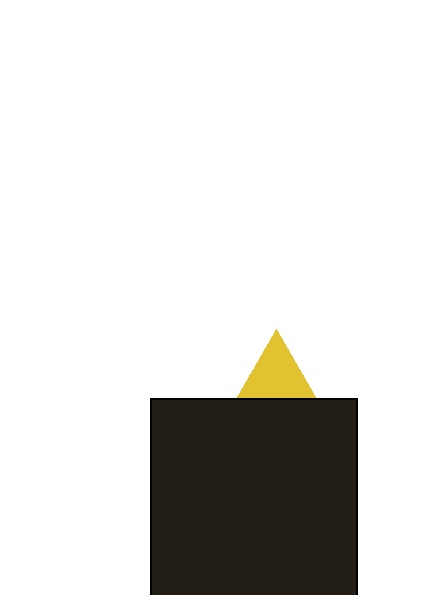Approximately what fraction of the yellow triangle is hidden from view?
Roughly 63% of the yellow triangle is hidden behind the black square.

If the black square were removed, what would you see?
You would see the complete yellow triangle.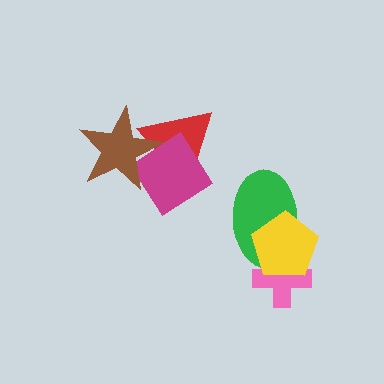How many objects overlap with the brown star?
2 objects overlap with the brown star.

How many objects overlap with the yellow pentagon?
2 objects overlap with the yellow pentagon.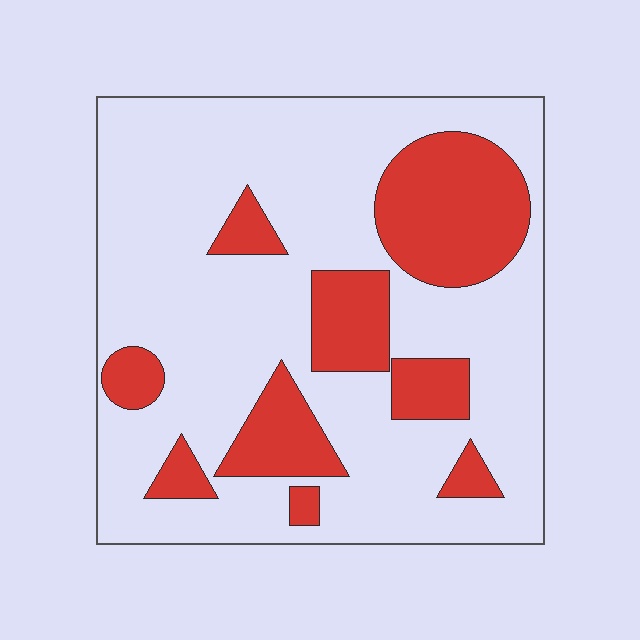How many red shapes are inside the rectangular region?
9.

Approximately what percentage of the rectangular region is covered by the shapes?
Approximately 25%.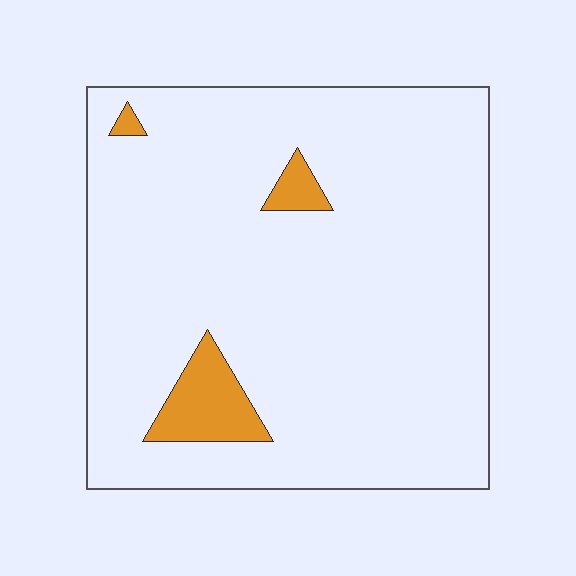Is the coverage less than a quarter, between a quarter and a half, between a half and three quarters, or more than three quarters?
Less than a quarter.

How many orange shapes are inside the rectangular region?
3.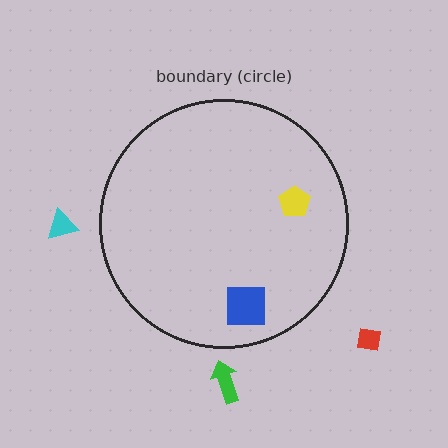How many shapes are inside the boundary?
2 inside, 3 outside.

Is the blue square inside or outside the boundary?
Inside.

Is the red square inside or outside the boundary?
Outside.